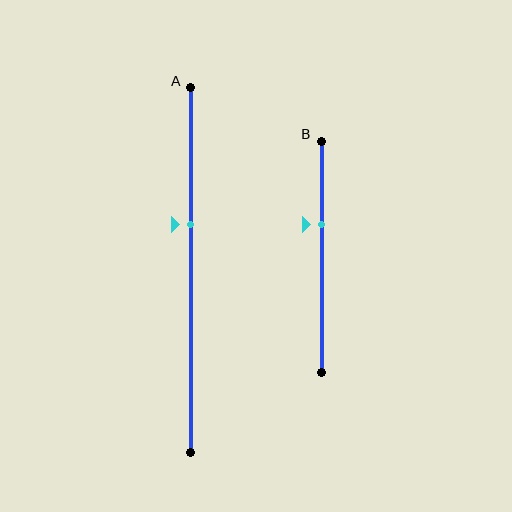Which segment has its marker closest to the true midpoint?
Segment A has its marker closest to the true midpoint.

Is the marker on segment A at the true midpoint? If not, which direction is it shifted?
No, the marker on segment A is shifted upward by about 12% of the segment length.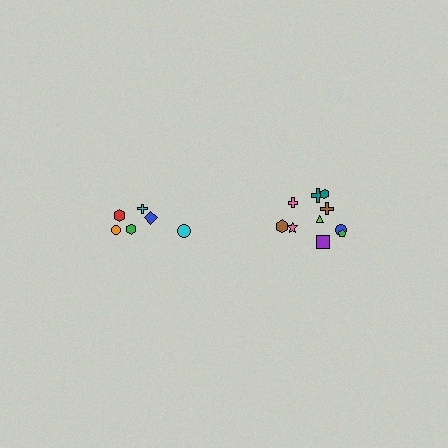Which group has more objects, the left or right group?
The right group.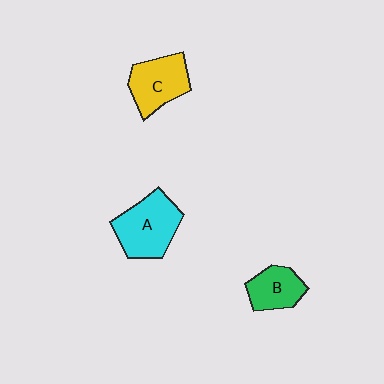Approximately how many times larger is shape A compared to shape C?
Approximately 1.2 times.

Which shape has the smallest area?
Shape B (green).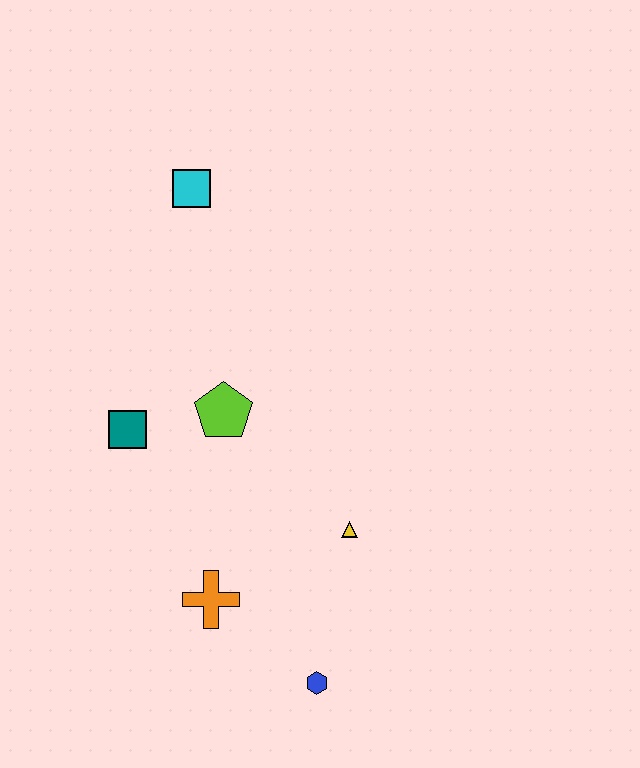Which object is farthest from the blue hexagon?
The cyan square is farthest from the blue hexagon.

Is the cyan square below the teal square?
No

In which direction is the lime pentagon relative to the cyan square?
The lime pentagon is below the cyan square.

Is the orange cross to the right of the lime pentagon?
No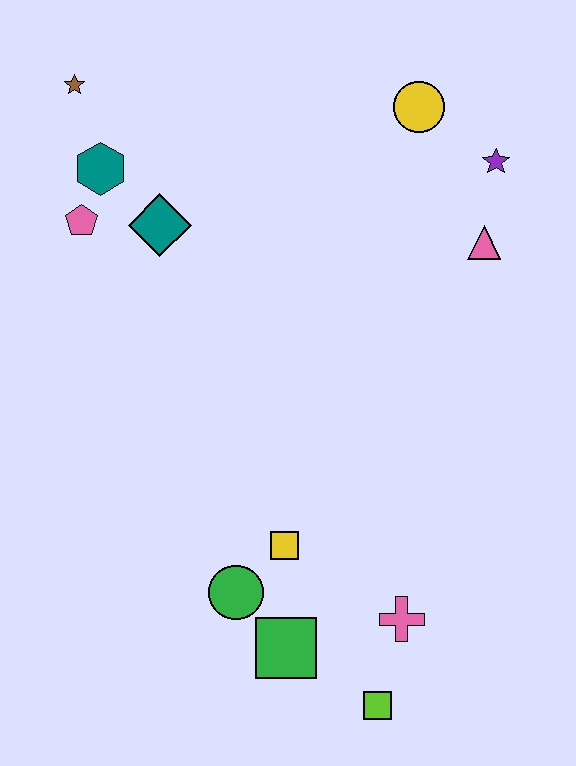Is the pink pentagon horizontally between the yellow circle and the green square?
No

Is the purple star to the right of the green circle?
Yes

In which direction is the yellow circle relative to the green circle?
The yellow circle is above the green circle.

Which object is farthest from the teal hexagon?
The lime square is farthest from the teal hexagon.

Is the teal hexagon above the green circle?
Yes